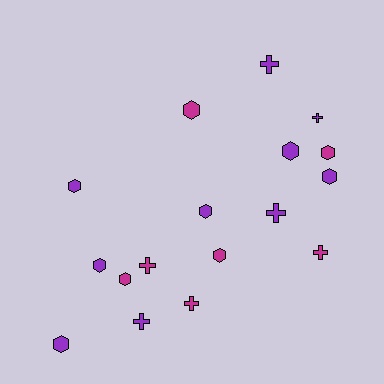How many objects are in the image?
There are 17 objects.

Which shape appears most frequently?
Hexagon, with 10 objects.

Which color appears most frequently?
Purple, with 10 objects.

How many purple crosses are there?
There are 4 purple crosses.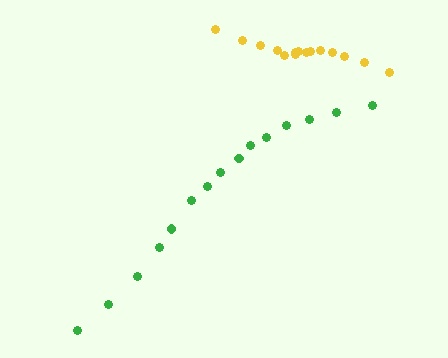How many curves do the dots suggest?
There are 2 distinct paths.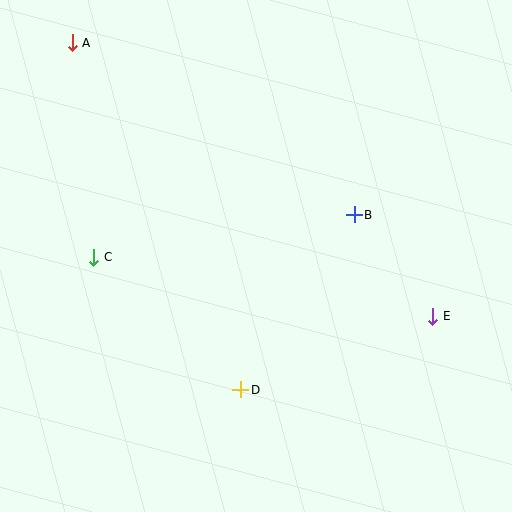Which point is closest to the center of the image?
Point B at (354, 215) is closest to the center.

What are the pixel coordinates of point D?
Point D is at (241, 390).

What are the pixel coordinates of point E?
Point E is at (433, 317).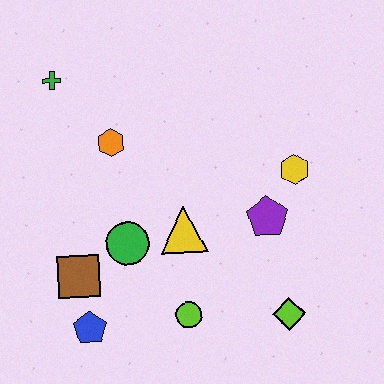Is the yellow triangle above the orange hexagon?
No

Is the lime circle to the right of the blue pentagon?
Yes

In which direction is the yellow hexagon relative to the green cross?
The yellow hexagon is to the right of the green cross.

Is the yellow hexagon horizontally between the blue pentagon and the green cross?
No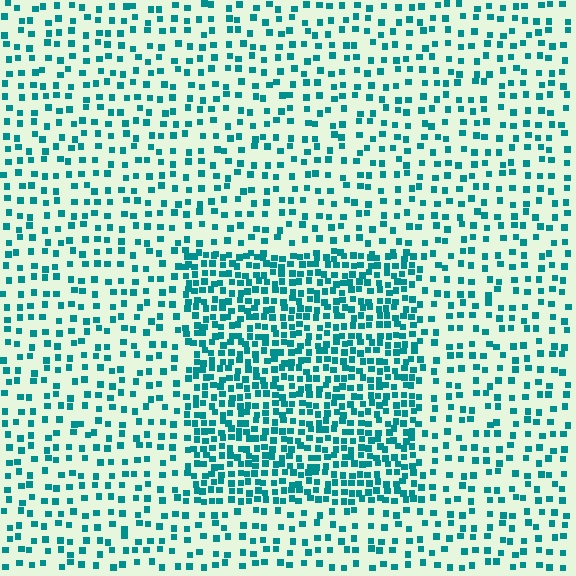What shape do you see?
I see a rectangle.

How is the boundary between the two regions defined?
The boundary is defined by a change in element density (approximately 2.2x ratio). All elements are the same color, size, and shape.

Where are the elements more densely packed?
The elements are more densely packed inside the rectangle boundary.